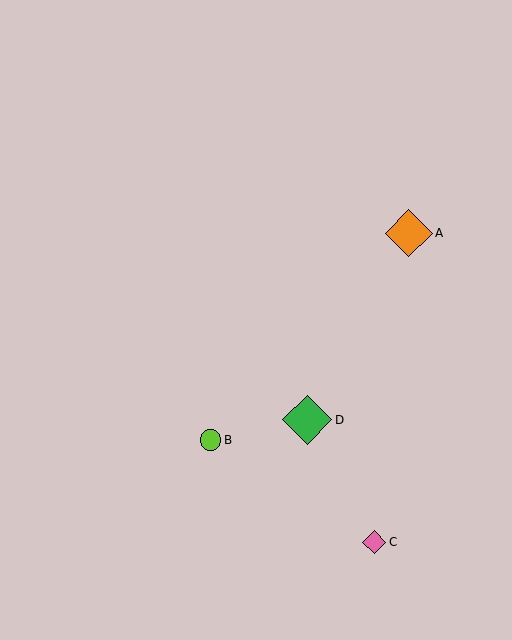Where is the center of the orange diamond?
The center of the orange diamond is at (409, 233).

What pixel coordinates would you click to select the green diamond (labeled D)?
Click at (307, 420) to select the green diamond D.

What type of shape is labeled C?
Shape C is a pink diamond.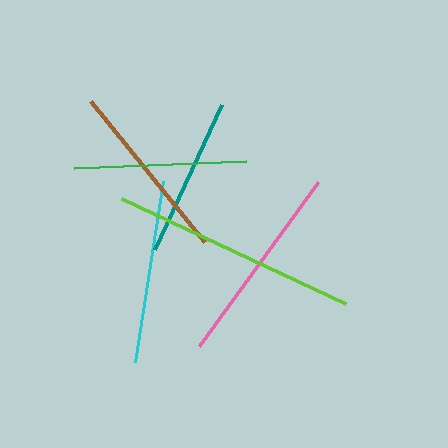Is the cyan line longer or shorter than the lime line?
The lime line is longer than the cyan line.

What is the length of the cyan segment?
The cyan segment is approximately 184 pixels long.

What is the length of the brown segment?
The brown segment is approximately 182 pixels long.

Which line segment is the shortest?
The teal line is the shortest at approximately 159 pixels.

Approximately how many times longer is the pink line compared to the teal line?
The pink line is approximately 1.3 times the length of the teal line.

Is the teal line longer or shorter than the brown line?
The brown line is longer than the teal line.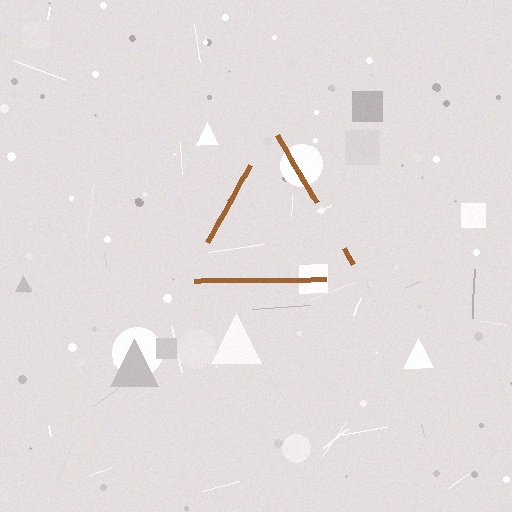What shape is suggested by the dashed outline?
The dashed outline suggests a triangle.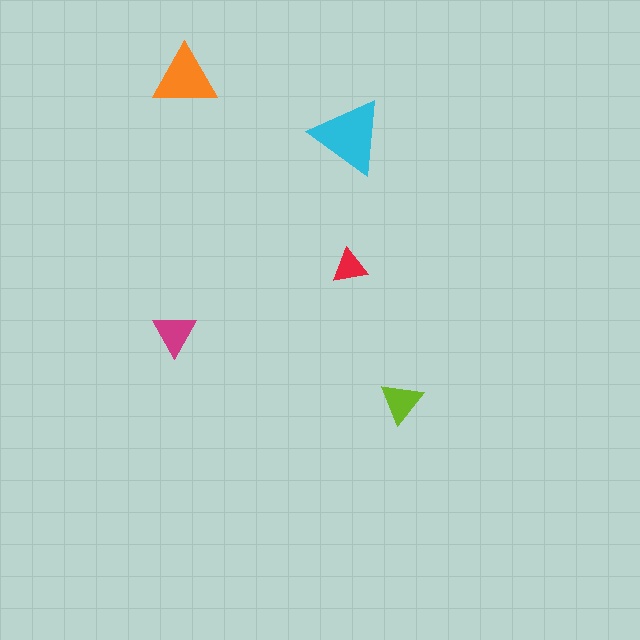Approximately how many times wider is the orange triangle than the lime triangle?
About 1.5 times wider.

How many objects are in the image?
There are 5 objects in the image.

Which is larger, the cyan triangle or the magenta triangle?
The cyan one.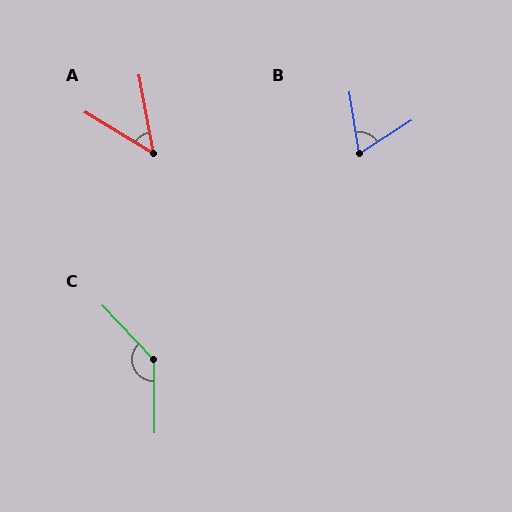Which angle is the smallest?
A, at approximately 48 degrees.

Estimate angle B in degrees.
Approximately 66 degrees.